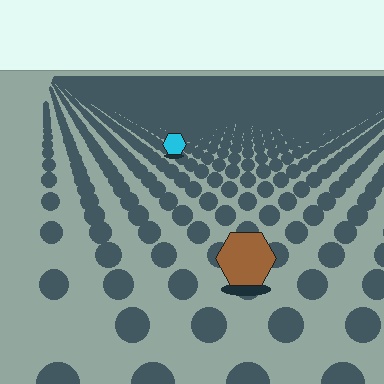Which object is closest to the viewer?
The brown hexagon is closest. The texture marks near it are larger and more spread out.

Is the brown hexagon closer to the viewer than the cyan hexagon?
Yes. The brown hexagon is closer — you can tell from the texture gradient: the ground texture is coarser near it.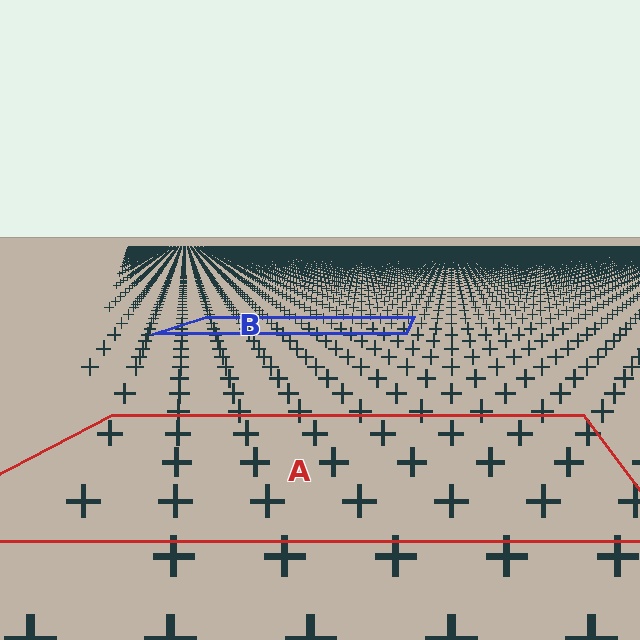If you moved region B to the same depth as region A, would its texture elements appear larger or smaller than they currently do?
They would appear larger. At a closer depth, the same texture elements are projected at a bigger on-screen size.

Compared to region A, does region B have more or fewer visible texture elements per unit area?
Region B has more texture elements per unit area — they are packed more densely because it is farther away.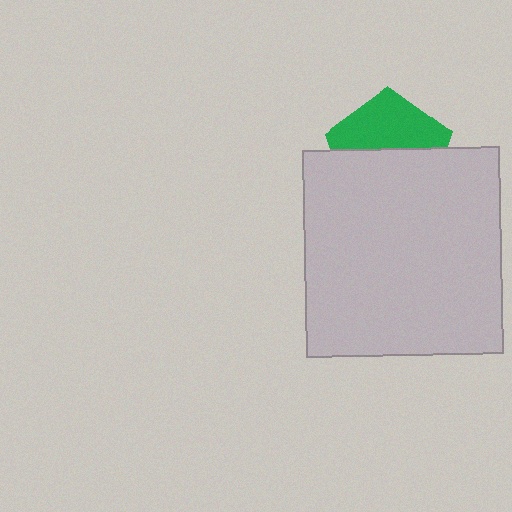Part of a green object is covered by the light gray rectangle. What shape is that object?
It is a pentagon.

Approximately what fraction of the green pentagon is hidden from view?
Roughly 54% of the green pentagon is hidden behind the light gray rectangle.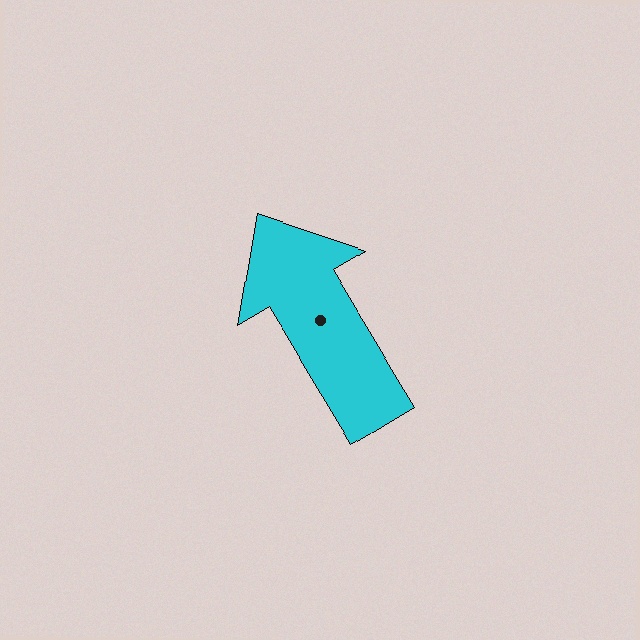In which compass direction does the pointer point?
Northwest.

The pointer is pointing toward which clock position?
Roughly 11 o'clock.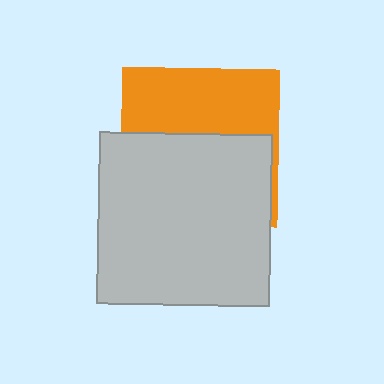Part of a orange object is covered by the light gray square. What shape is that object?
It is a square.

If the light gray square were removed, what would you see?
You would see the complete orange square.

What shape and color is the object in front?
The object in front is a light gray square.